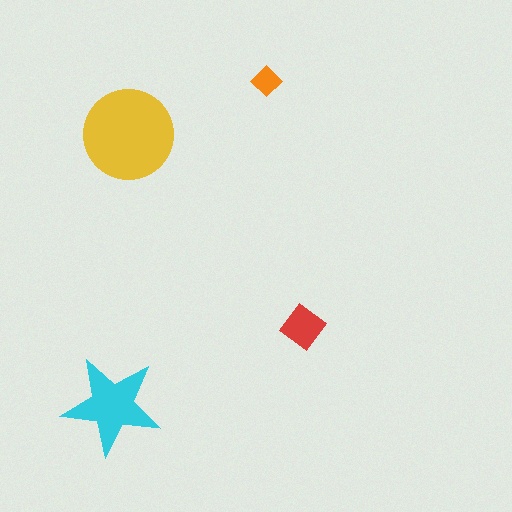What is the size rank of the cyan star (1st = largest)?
2nd.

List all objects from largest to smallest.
The yellow circle, the cyan star, the red diamond, the orange diamond.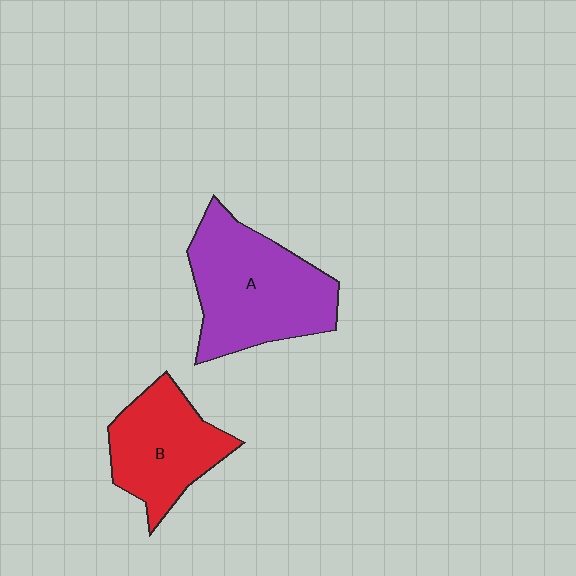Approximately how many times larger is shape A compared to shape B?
Approximately 1.4 times.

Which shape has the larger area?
Shape A (purple).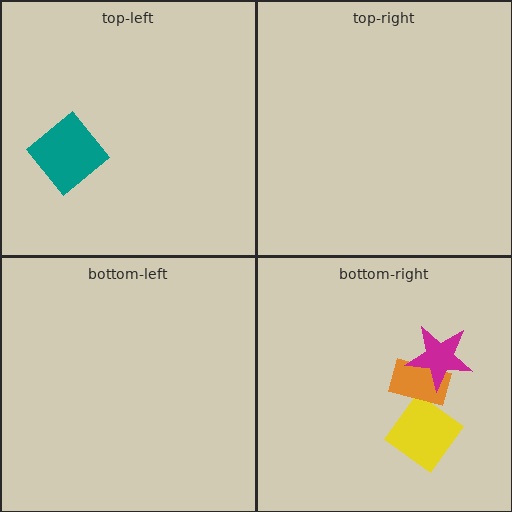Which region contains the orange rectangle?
The bottom-right region.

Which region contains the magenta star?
The bottom-right region.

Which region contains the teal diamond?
The top-left region.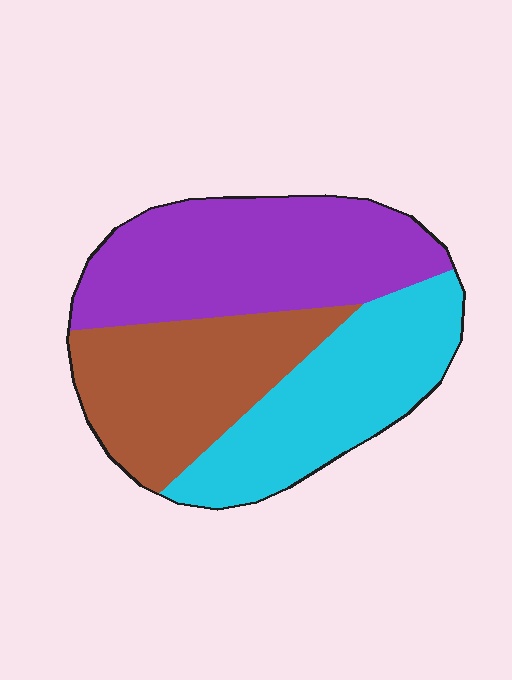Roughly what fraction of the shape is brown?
Brown covers about 30% of the shape.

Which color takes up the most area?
Purple, at roughly 40%.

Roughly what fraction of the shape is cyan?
Cyan covers 31% of the shape.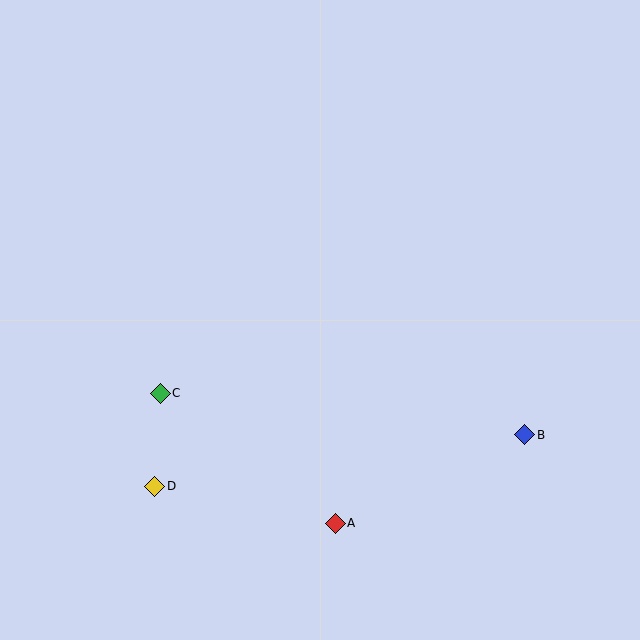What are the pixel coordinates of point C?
Point C is at (160, 393).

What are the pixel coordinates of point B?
Point B is at (525, 435).